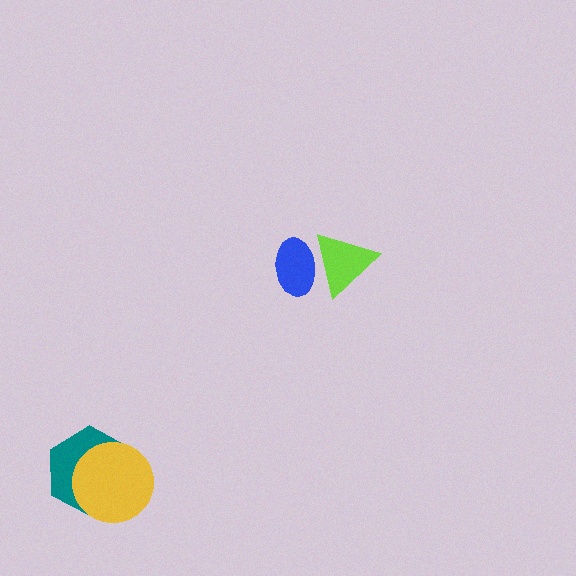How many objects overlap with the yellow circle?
1 object overlaps with the yellow circle.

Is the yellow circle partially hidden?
No, no other shape covers it.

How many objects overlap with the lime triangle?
1 object overlaps with the lime triangle.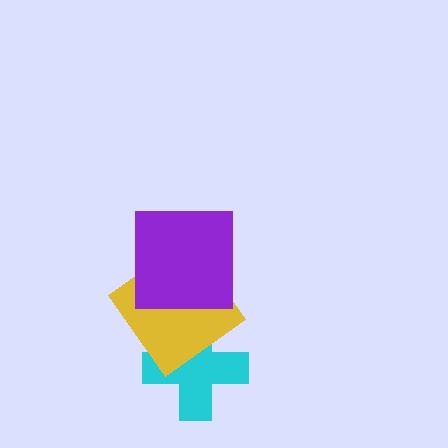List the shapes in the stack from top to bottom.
From top to bottom: the purple square, the yellow diamond, the cyan cross.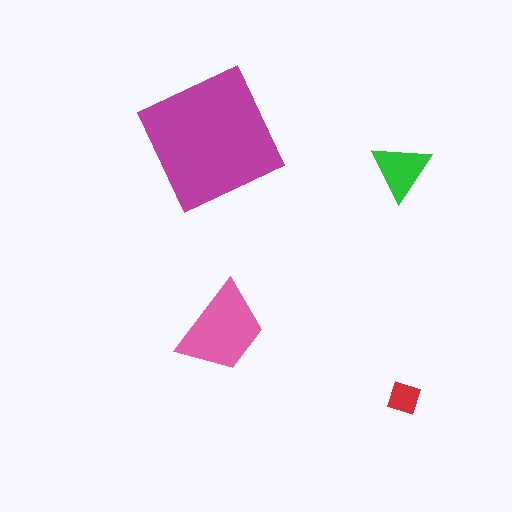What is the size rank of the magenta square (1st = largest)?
1st.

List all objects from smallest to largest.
The red diamond, the green triangle, the pink trapezoid, the magenta square.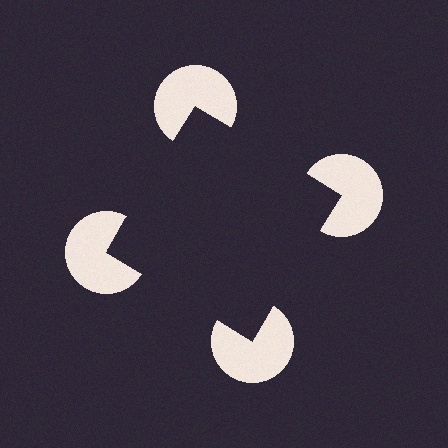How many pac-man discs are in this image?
There are 4 — one at each vertex of the illusory square.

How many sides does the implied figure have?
4 sides.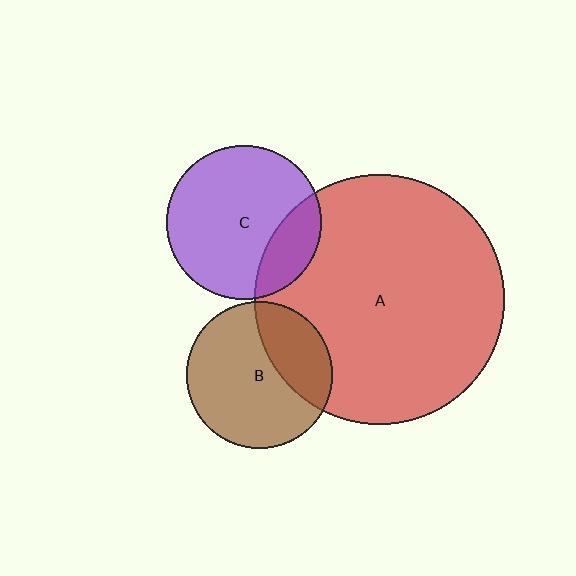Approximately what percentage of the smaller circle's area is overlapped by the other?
Approximately 20%.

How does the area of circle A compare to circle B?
Approximately 2.9 times.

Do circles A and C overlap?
Yes.